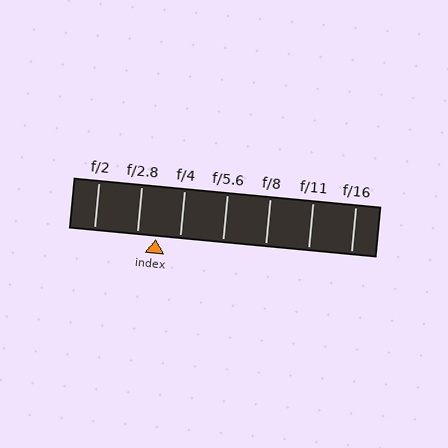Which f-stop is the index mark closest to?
The index mark is closest to f/2.8.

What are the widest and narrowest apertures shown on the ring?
The widest aperture shown is f/2 and the narrowest is f/16.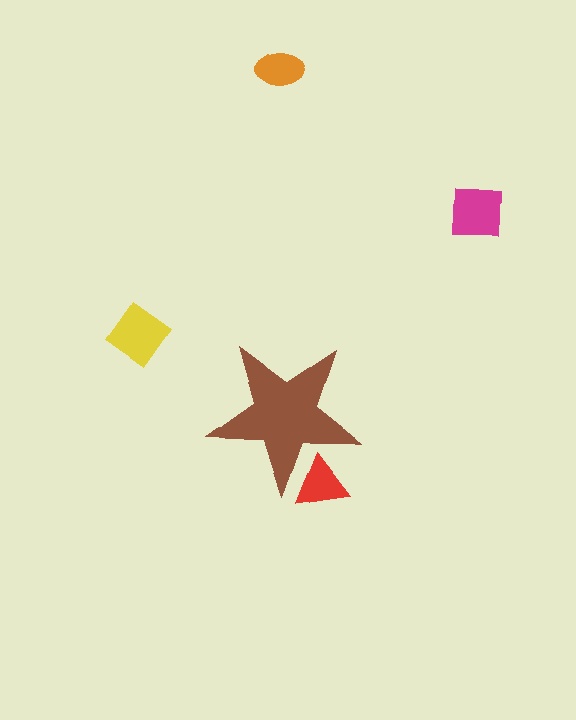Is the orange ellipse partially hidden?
No, the orange ellipse is fully visible.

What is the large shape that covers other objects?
A brown star.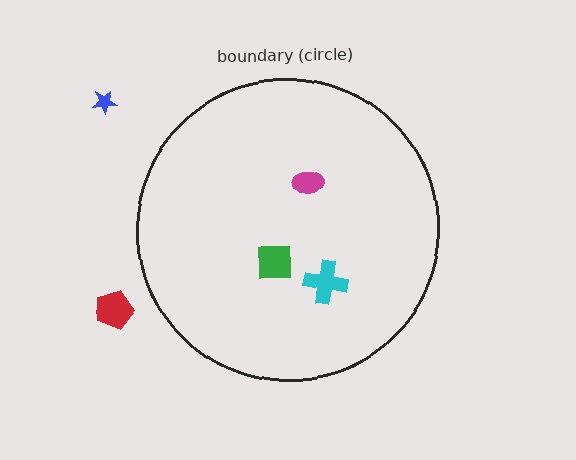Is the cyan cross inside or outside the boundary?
Inside.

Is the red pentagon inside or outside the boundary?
Outside.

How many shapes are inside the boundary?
3 inside, 2 outside.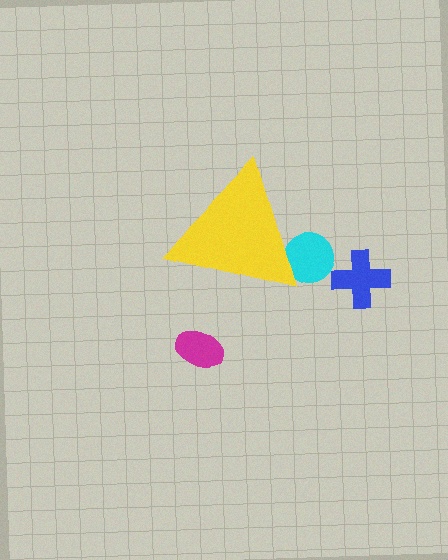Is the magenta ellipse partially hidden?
No, the magenta ellipse is fully visible.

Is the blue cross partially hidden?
No, the blue cross is fully visible.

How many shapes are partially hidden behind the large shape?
1 shape is partially hidden.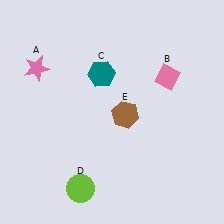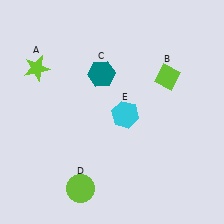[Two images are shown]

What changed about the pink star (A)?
In Image 1, A is pink. In Image 2, it changed to lime.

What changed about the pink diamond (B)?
In Image 1, B is pink. In Image 2, it changed to lime.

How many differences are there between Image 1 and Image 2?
There are 3 differences between the two images.